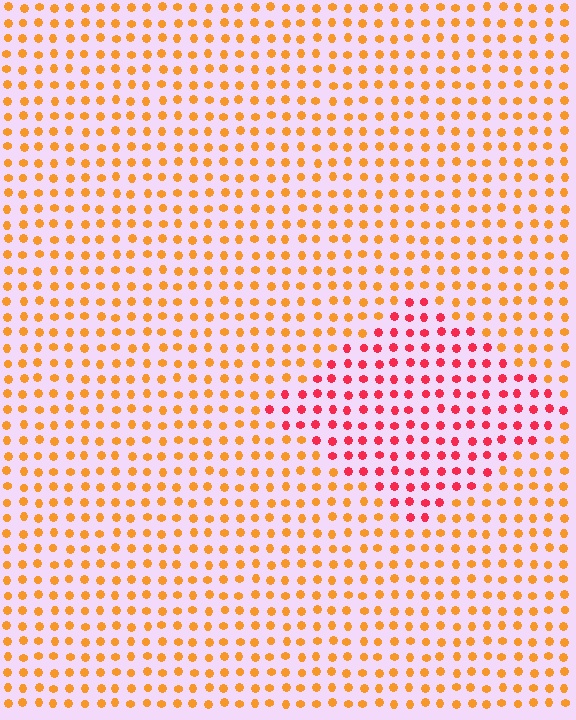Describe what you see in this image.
The image is filled with small orange elements in a uniform arrangement. A diamond-shaped region is visible where the elements are tinted to a slightly different hue, forming a subtle color boundary.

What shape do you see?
I see a diamond.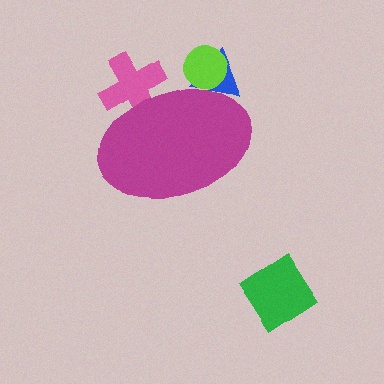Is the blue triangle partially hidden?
Yes, the blue triangle is partially hidden behind the magenta ellipse.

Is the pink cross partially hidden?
Yes, the pink cross is partially hidden behind the magenta ellipse.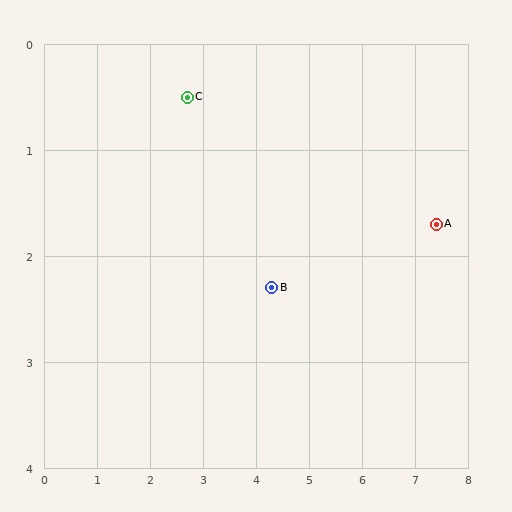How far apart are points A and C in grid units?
Points A and C are about 4.9 grid units apart.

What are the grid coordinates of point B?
Point B is at approximately (4.3, 2.3).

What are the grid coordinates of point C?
Point C is at approximately (2.7, 0.5).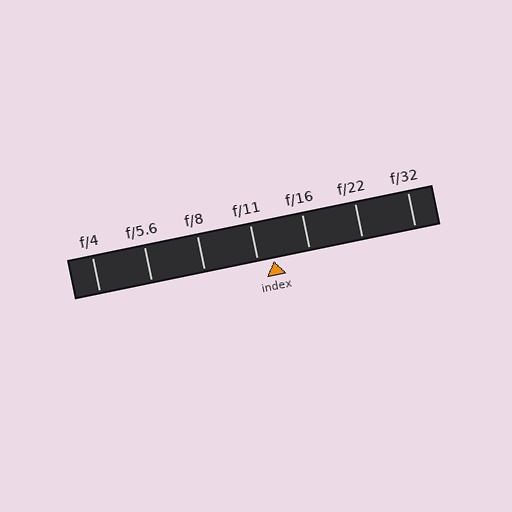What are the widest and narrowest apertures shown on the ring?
The widest aperture shown is f/4 and the narrowest is f/32.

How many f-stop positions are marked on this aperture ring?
There are 7 f-stop positions marked.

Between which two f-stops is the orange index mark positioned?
The index mark is between f/11 and f/16.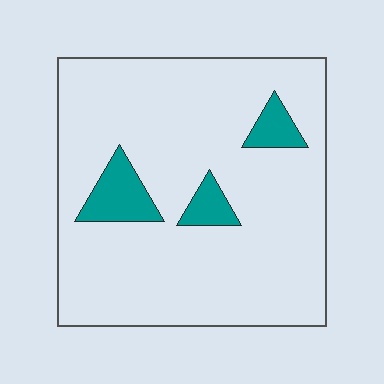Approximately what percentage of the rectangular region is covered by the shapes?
Approximately 10%.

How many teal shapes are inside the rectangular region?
3.